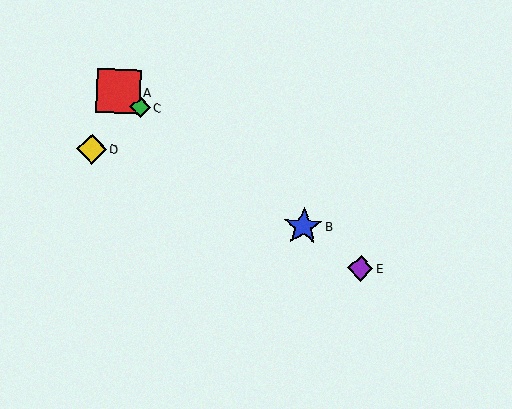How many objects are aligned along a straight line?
4 objects (A, B, C, E) are aligned along a straight line.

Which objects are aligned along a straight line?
Objects A, B, C, E are aligned along a straight line.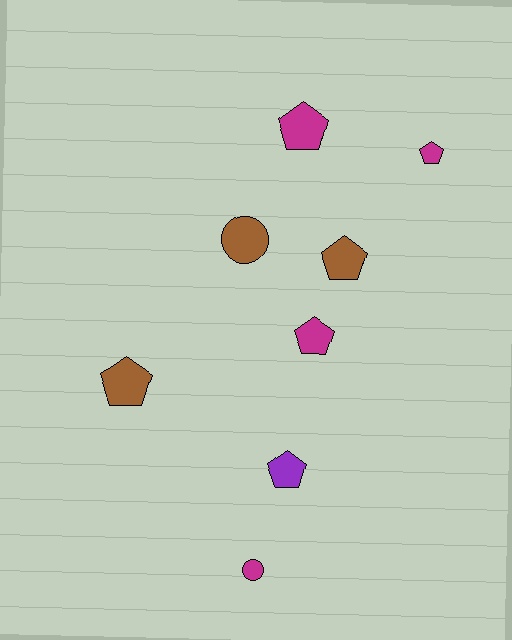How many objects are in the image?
There are 8 objects.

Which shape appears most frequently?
Pentagon, with 6 objects.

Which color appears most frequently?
Magenta, with 4 objects.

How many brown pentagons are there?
There are 2 brown pentagons.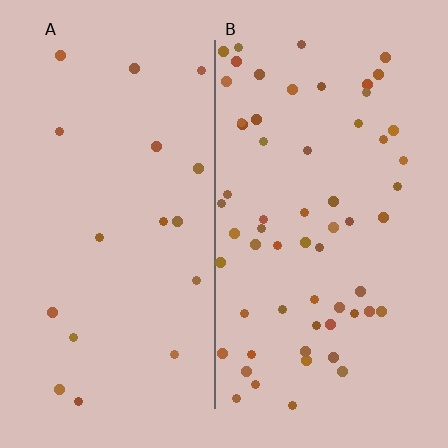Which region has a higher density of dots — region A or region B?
B (the right).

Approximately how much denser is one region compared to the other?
Approximately 3.4× — region B over region A.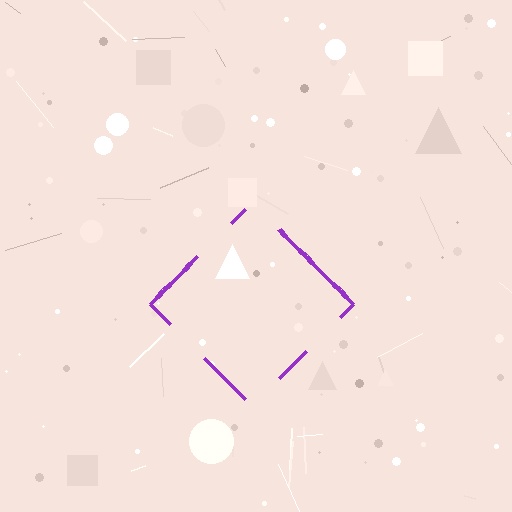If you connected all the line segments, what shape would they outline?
They would outline a diamond.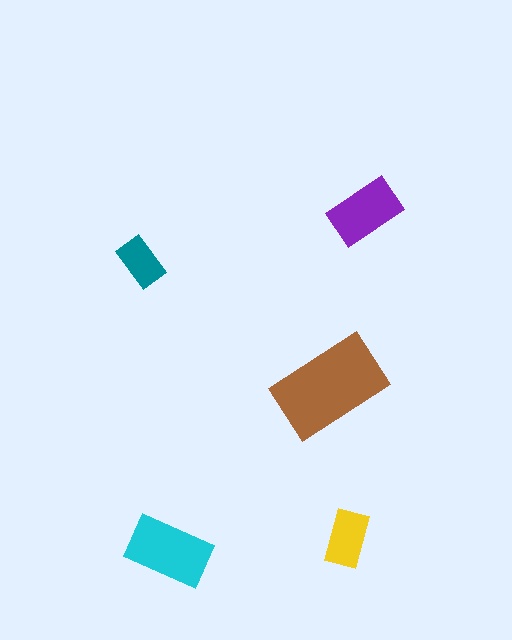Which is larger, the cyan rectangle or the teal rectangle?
The cyan one.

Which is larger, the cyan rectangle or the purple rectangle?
The cyan one.